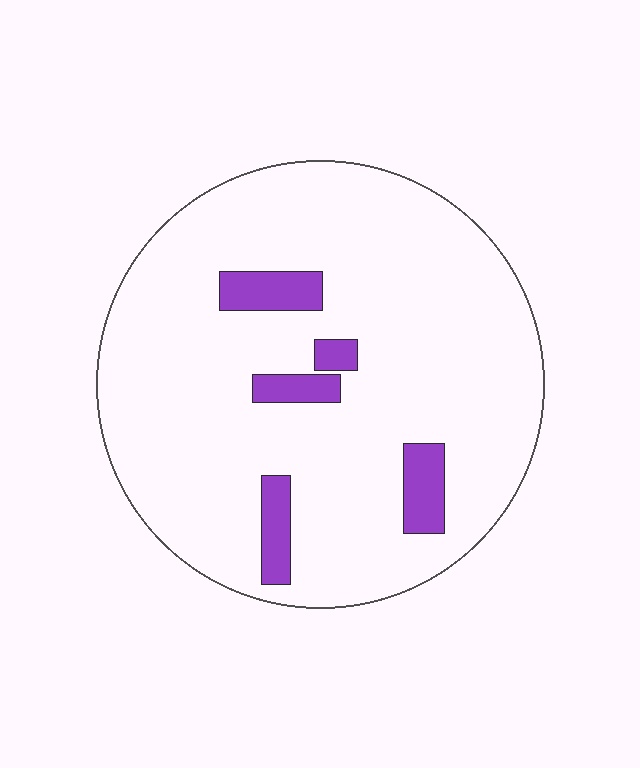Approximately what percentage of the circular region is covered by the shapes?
Approximately 10%.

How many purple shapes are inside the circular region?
5.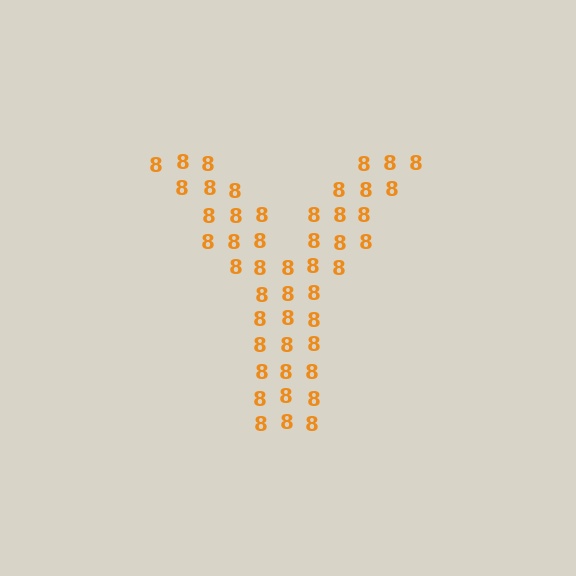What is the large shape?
The large shape is the letter Y.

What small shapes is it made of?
It is made of small digit 8's.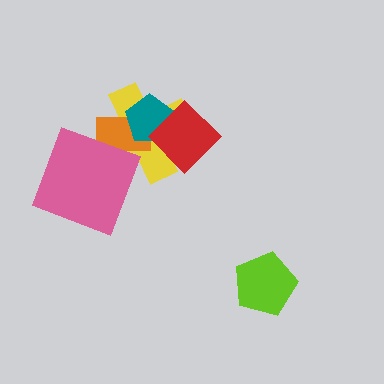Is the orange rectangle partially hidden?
Yes, it is partially covered by another shape.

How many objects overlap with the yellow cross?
4 objects overlap with the yellow cross.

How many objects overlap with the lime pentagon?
0 objects overlap with the lime pentagon.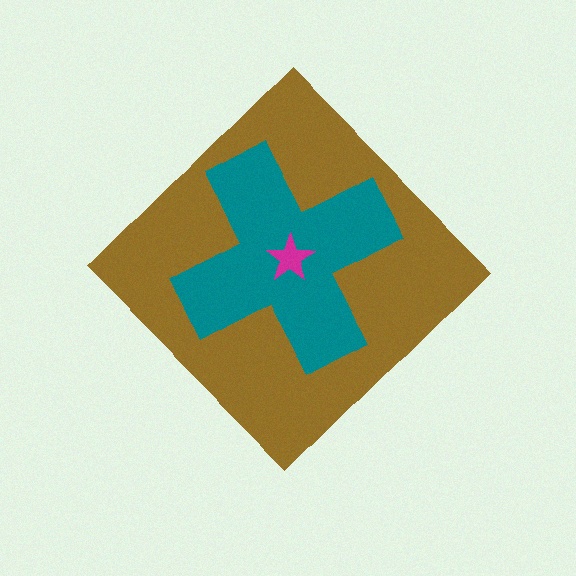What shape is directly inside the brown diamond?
The teal cross.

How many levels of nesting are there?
3.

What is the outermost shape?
The brown diamond.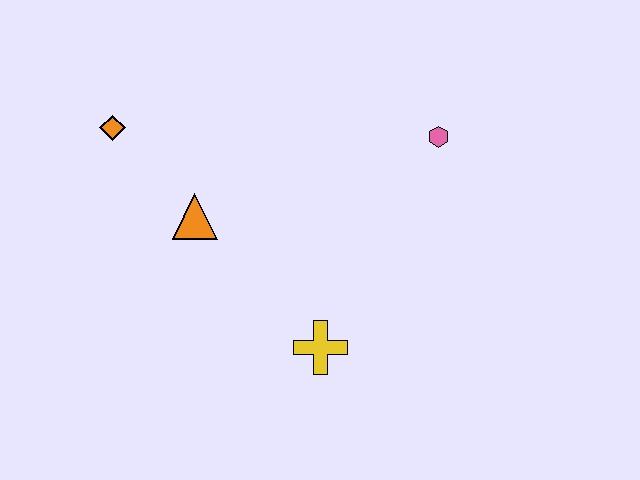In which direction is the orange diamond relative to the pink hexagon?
The orange diamond is to the left of the pink hexagon.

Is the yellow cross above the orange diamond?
No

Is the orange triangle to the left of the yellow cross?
Yes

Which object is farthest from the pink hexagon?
The orange diamond is farthest from the pink hexagon.